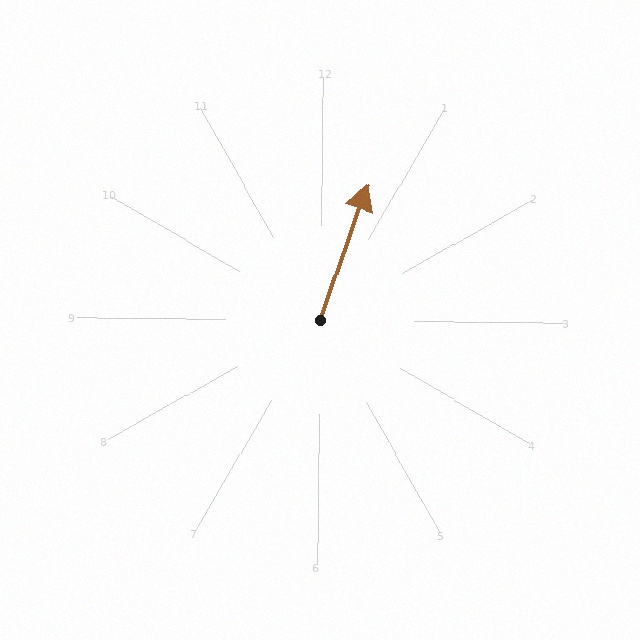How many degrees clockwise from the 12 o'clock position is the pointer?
Approximately 19 degrees.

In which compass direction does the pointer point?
North.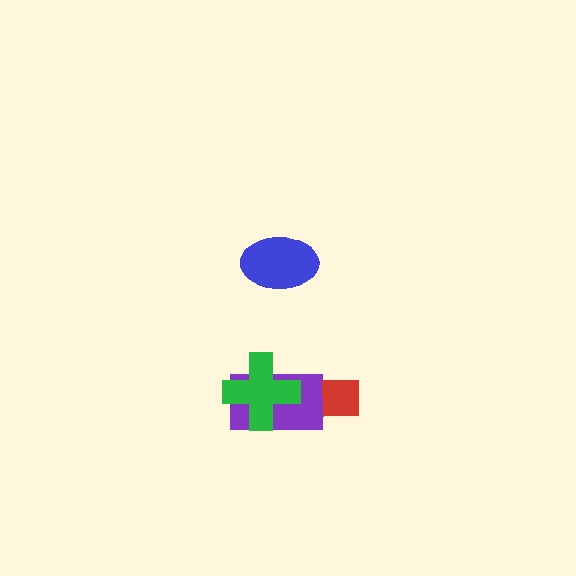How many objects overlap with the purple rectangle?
1 object overlaps with the purple rectangle.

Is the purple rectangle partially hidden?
Yes, it is partially covered by another shape.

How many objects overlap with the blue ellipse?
0 objects overlap with the blue ellipse.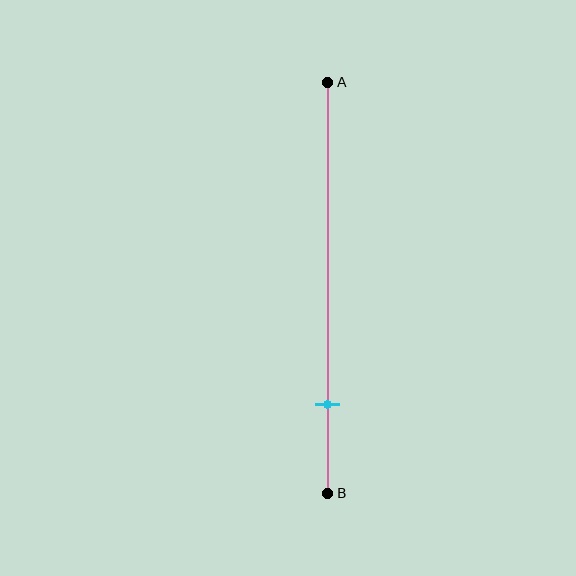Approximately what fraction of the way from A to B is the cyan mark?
The cyan mark is approximately 80% of the way from A to B.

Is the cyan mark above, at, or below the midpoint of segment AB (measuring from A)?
The cyan mark is below the midpoint of segment AB.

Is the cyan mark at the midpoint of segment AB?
No, the mark is at about 80% from A, not at the 50% midpoint.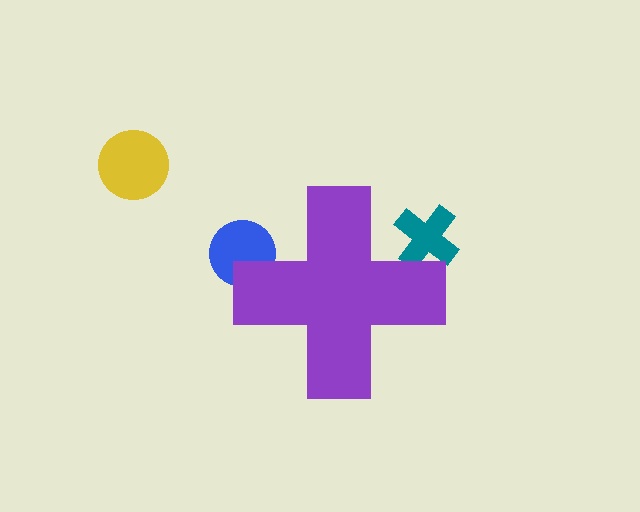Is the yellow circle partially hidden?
No, the yellow circle is fully visible.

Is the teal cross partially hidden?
Yes, the teal cross is partially hidden behind the purple cross.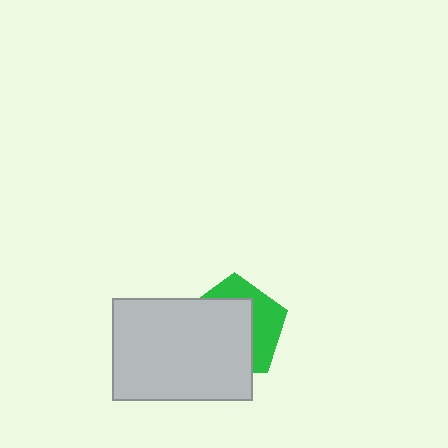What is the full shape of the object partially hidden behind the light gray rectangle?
The partially hidden object is a green pentagon.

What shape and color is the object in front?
The object in front is a light gray rectangle.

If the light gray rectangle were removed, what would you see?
You would see the complete green pentagon.